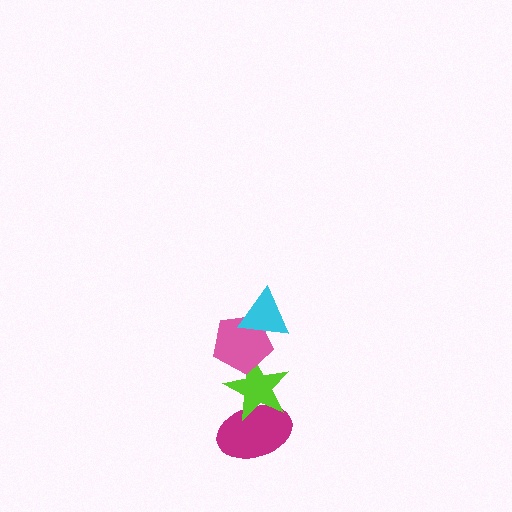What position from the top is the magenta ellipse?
The magenta ellipse is 4th from the top.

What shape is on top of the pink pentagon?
The cyan triangle is on top of the pink pentagon.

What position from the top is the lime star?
The lime star is 3rd from the top.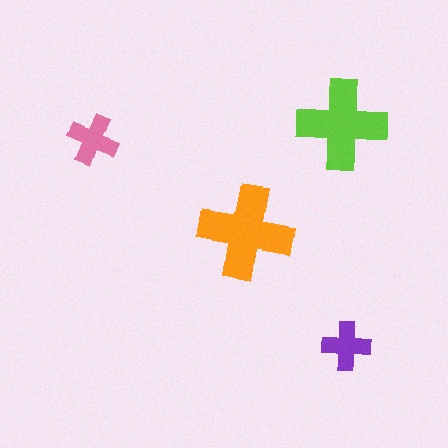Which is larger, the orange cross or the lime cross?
The orange one.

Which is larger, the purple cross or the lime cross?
The lime one.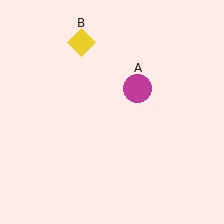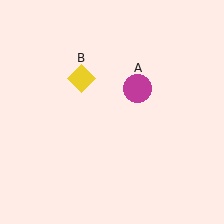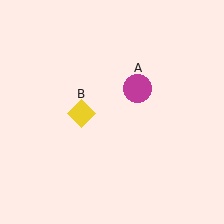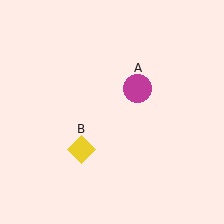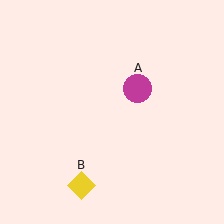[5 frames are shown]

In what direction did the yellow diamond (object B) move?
The yellow diamond (object B) moved down.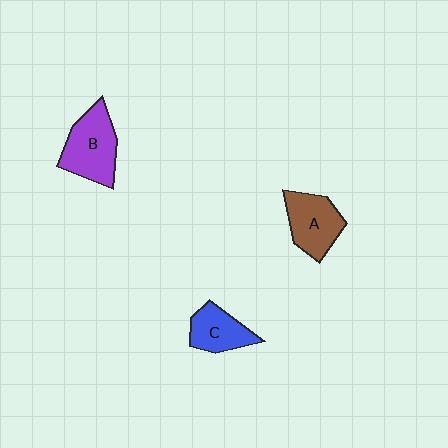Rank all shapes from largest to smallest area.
From largest to smallest: B (purple), A (brown), C (blue).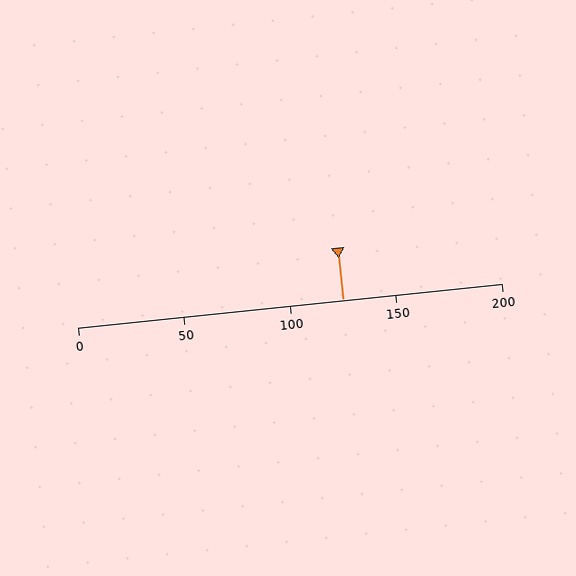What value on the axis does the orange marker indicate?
The marker indicates approximately 125.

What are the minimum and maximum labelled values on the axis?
The axis runs from 0 to 200.